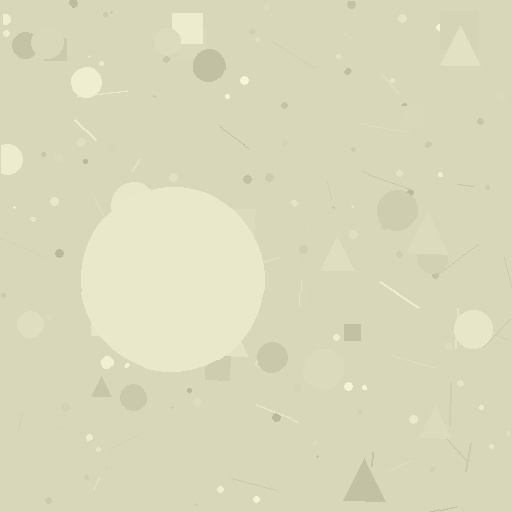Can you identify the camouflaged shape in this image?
The camouflaged shape is a circle.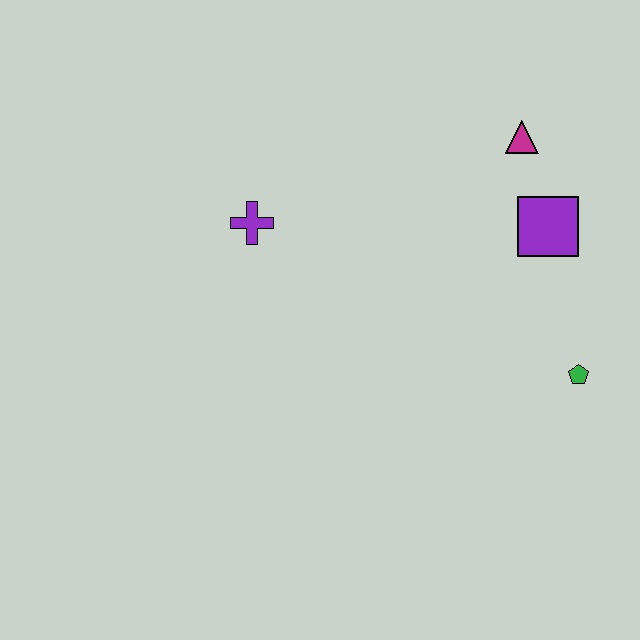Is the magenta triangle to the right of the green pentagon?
No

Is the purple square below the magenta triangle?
Yes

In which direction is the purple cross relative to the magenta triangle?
The purple cross is to the left of the magenta triangle.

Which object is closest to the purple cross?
The magenta triangle is closest to the purple cross.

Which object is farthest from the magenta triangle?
The purple cross is farthest from the magenta triangle.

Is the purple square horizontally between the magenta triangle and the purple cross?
No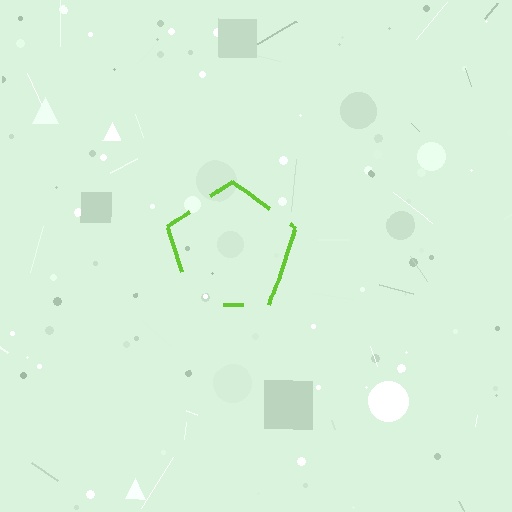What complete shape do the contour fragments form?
The contour fragments form a pentagon.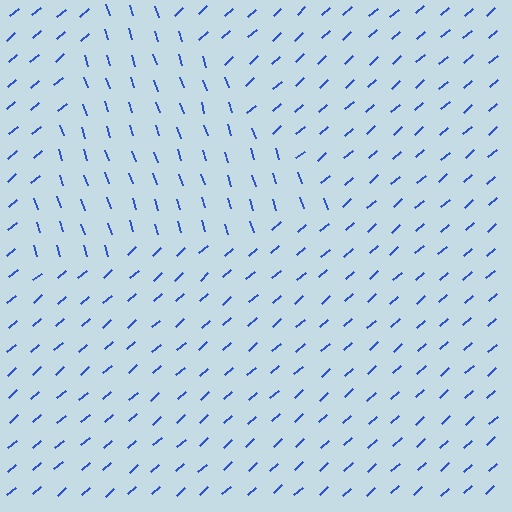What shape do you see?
I see a triangle.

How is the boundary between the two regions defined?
The boundary is defined purely by a change in line orientation (approximately 66 degrees difference). All lines are the same color and thickness.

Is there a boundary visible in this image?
Yes, there is a texture boundary formed by a change in line orientation.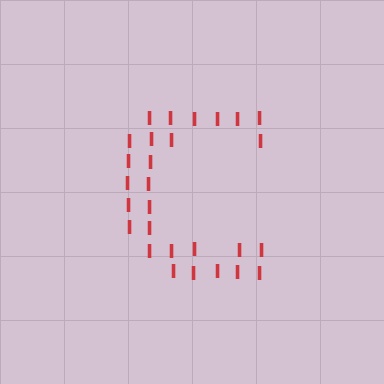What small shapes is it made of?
It is made of small letter I's.